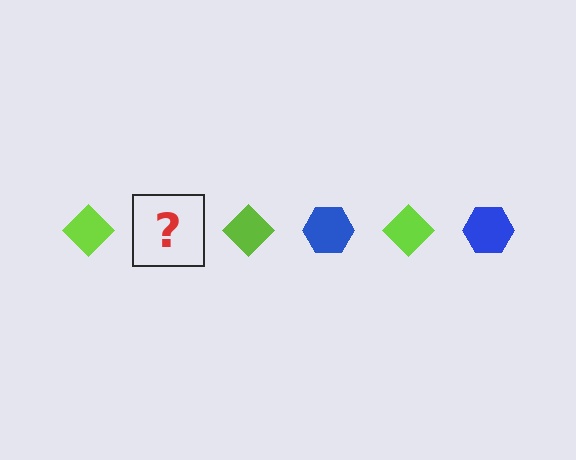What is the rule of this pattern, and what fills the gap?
The rule is that the pattern alternates between lime diamond and blue hexagon. The gap should be filled with a blue hexagon.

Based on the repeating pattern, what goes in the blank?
The blank should be a blue hexagon.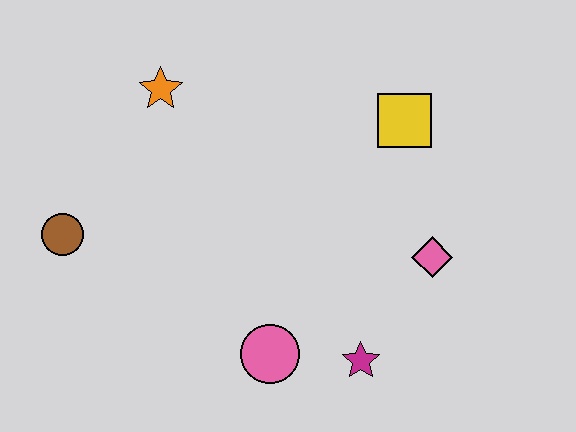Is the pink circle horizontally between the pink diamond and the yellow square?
No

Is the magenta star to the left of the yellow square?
Yes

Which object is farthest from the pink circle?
The orange star is farthest from the pink circle.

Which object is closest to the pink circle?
The magenta star is closest to the pink circle.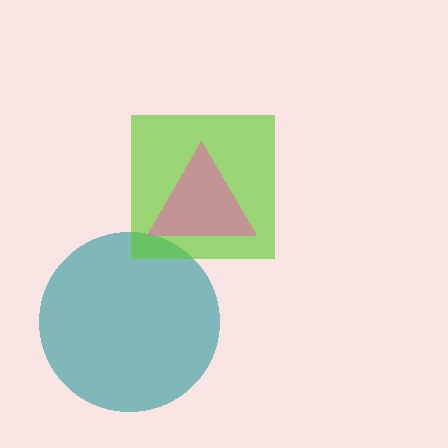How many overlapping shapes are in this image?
There are 3 overlapping shapes in the image.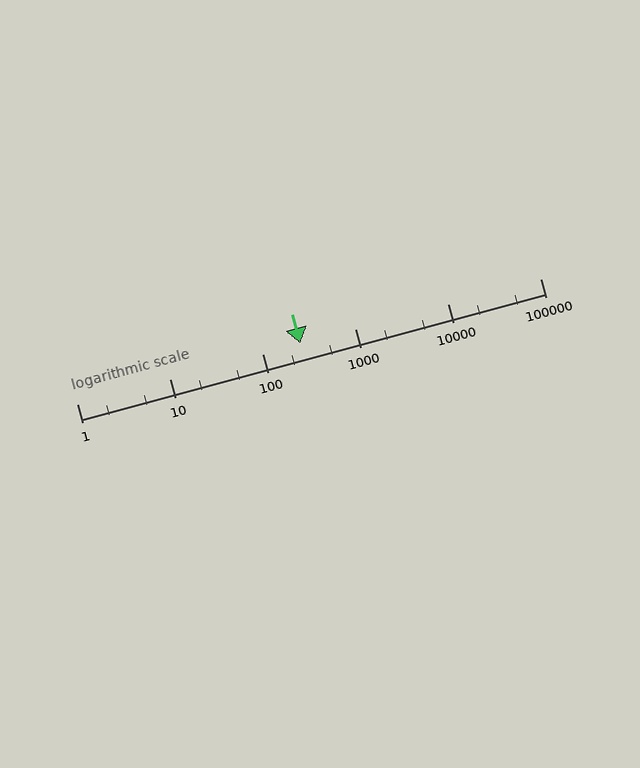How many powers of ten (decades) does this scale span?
The scale spans 5 decades, from 1 to 100000.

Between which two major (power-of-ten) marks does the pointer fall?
The pointer is between 100 and 1000.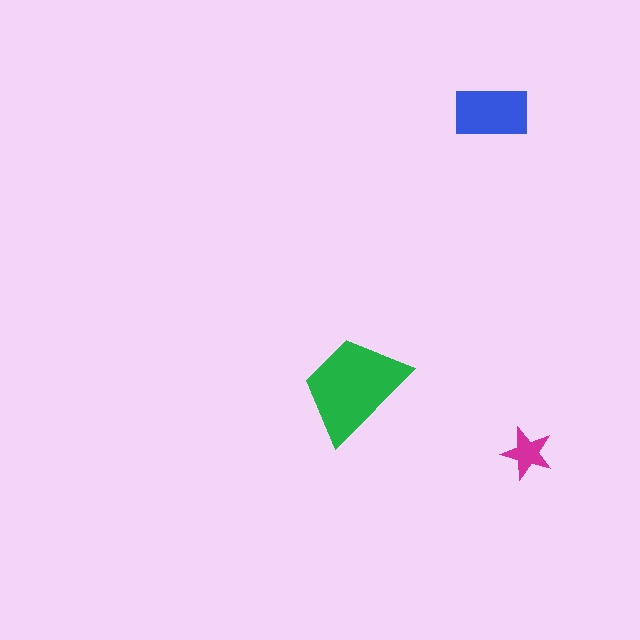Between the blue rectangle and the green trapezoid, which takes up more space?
The green trapezoid.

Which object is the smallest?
The magenta star.